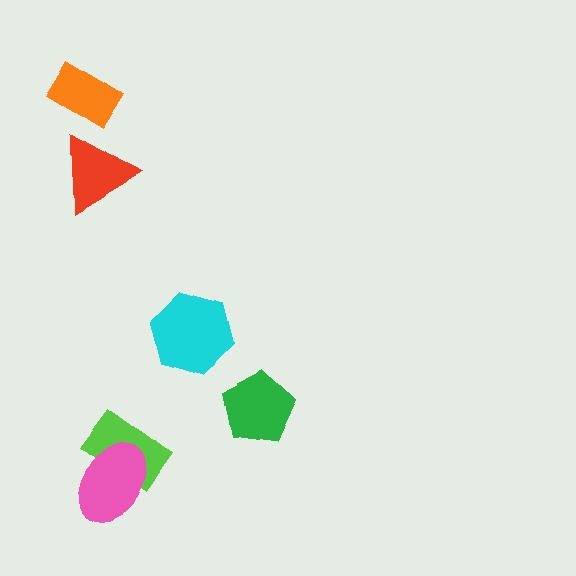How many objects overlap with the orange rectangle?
0 objects overlap with the orange rectangle.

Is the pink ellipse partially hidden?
No, no other shape covers it.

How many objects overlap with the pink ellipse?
1 object overlaps with the pink ellipse.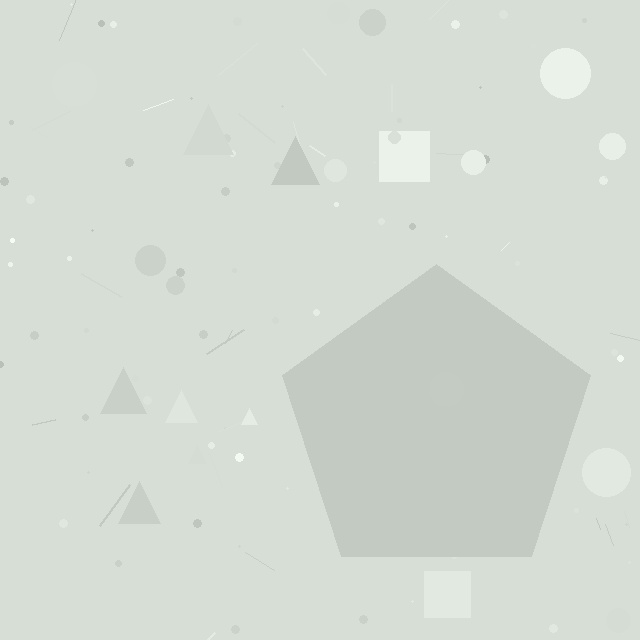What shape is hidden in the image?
A pentagon is hidden in the image.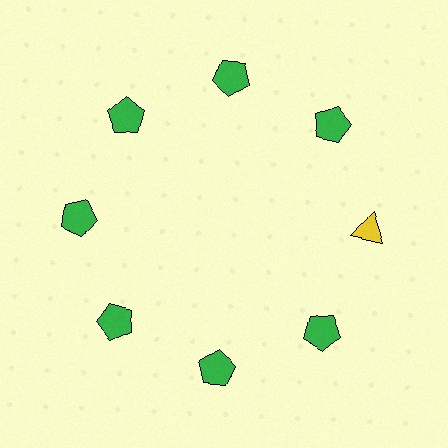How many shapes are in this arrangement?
There are 8 shapes arranged in a ring pattern.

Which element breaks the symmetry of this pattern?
The yellow triangle at roughly the 3 o'clock position breaks the symmetry. All other shapes are green pentagons.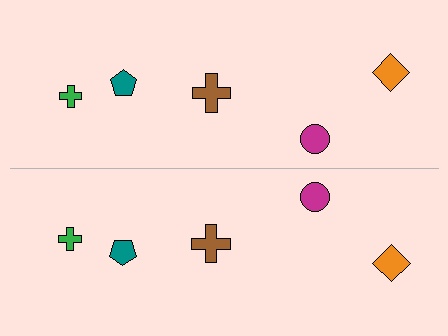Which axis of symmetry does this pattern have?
The pattern has a horizontal axis of symmetry running through the center of the image.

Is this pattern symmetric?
Yes, this pattern has bilateral (reflection) symmetry.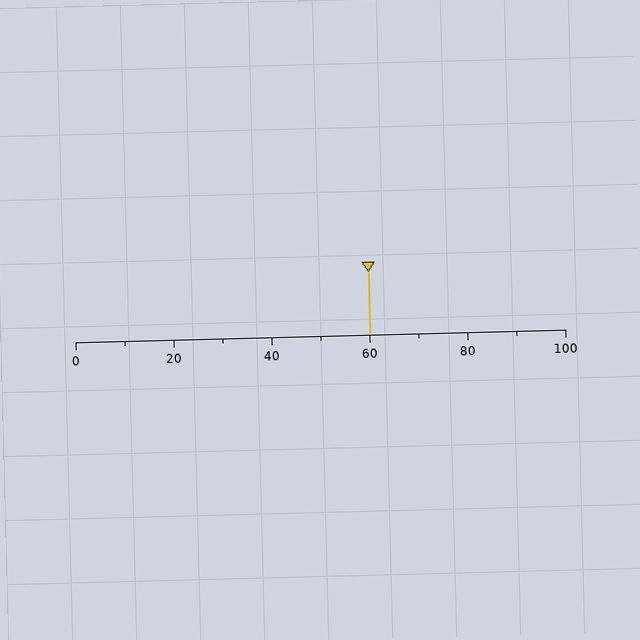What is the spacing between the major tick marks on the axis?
The major ticks are spaced 20 apart.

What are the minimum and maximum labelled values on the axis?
The axis runs from 0 to 100.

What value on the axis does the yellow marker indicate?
The marker indicates approximately 60.